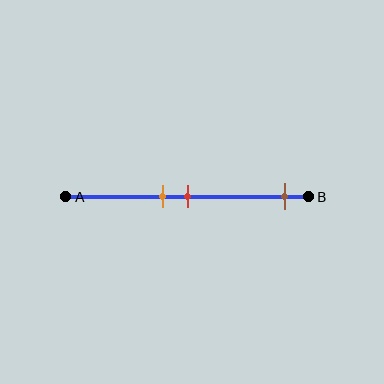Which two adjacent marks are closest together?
The orange and red marks are the closest adjacent pair.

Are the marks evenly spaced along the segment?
No, the marks are not evenly spaced.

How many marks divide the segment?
There are 3 marks dividing the segment.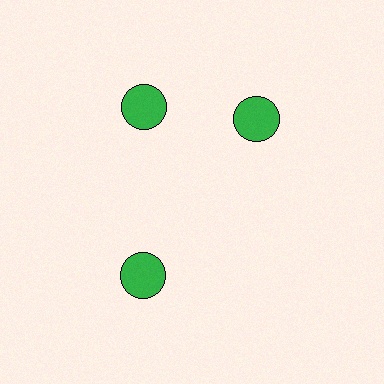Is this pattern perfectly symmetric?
No. The 3 green circles are arranged in a ring, but one element near the 3 o'clock position is rotated out of alignment along the ring, breaking the 3-fold rotational symmetry.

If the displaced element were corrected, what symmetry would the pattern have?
It would have 3-fold rotational symmetry — the pattern would map onto itself every 120 degrees.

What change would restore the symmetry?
The symmetry would be restored by rotating it back into even spacing with its neighbors so that all 3 circles sit at equal angles and equal distance from the center.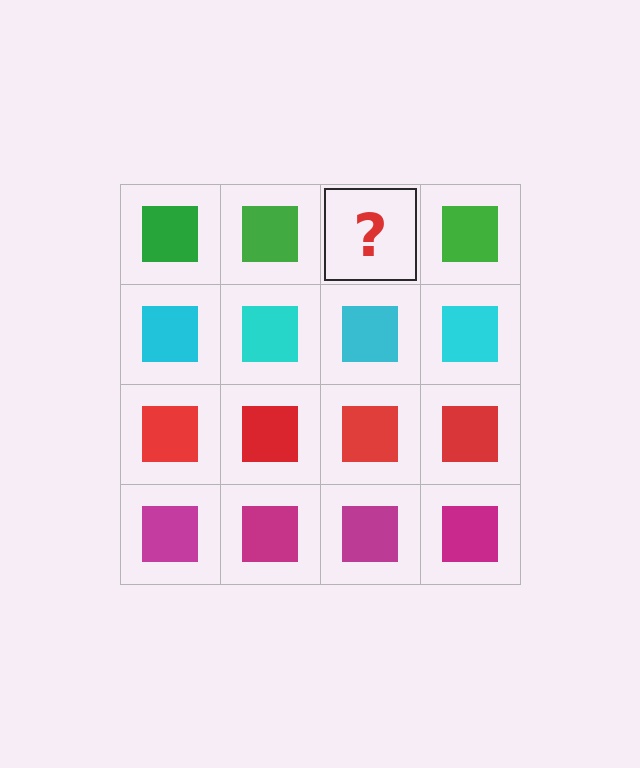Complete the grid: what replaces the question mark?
The question mark should be replaced with a green square.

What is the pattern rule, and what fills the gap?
The rule is that each row has a consistent color. The gap should be filled with a green square.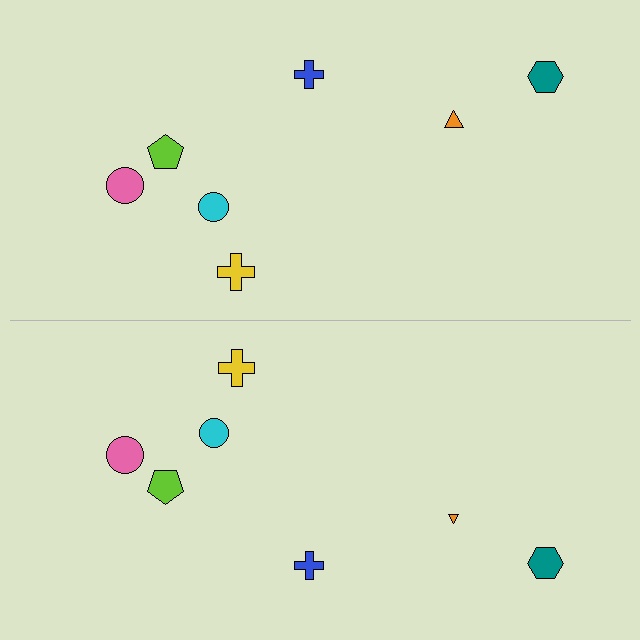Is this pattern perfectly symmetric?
No, the pattern is not perfectly symmetric. The orange triangle on the bottom side has a different size than its mirror counterpart.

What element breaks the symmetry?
The orange triangle on the bottom side has a different size than its mirror counterpart.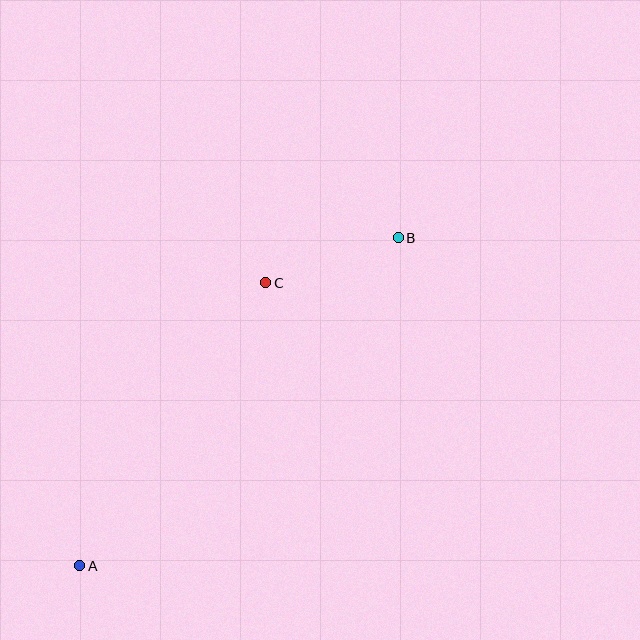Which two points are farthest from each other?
Points A and B are farthest from each other.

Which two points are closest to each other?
Points B and C are closest to each other.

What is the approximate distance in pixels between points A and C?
The distance between A and C is approximately 339 pixels.